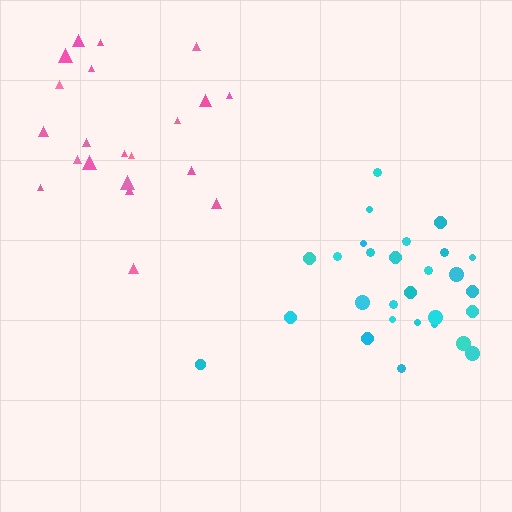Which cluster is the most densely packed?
Cyan.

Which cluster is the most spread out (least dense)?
Pink.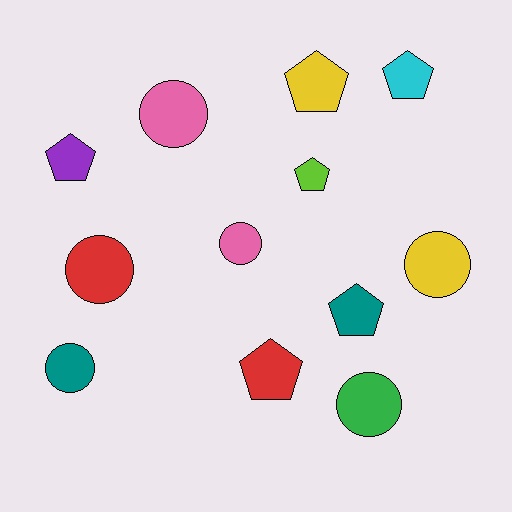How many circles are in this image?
There are 6 circles.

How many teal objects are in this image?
There are 2 teal objects.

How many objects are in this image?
There are 12 objects.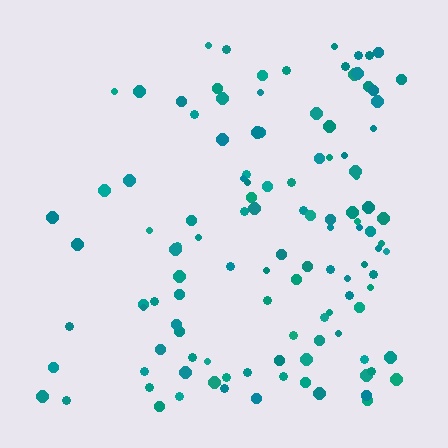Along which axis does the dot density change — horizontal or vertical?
Horizontal.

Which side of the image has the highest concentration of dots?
The right.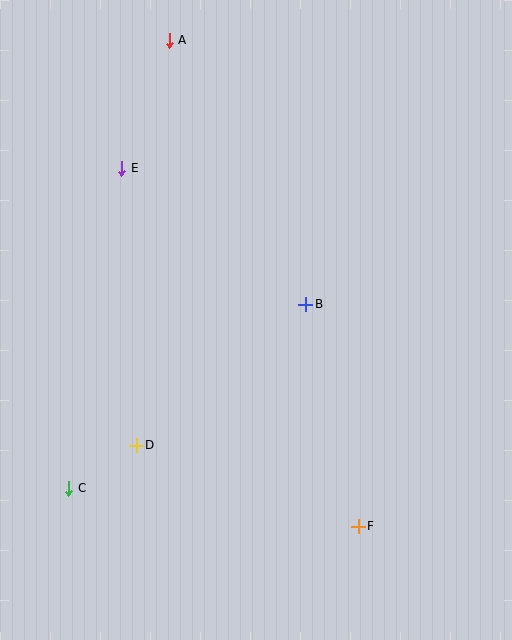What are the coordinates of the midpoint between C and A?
The midpoint between C and A is at (119, 264).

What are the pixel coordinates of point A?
Point A is at (169, 40).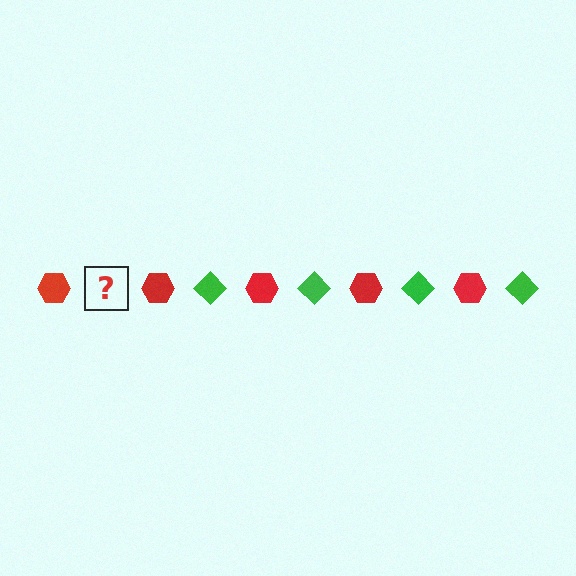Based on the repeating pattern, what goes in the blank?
The blank should be a green diamond.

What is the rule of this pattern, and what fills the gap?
The rule is that the pattern alternates between red hexagon and green diamond. The gap should be filled with a green diamond.